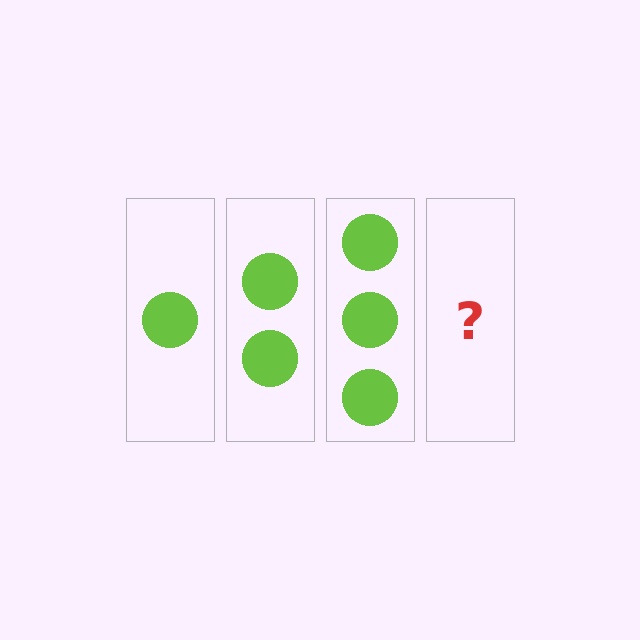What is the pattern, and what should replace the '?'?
The pattern is that each step adds one more circle. The '?' should be 4 circles.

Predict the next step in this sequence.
The next step is 4 circles.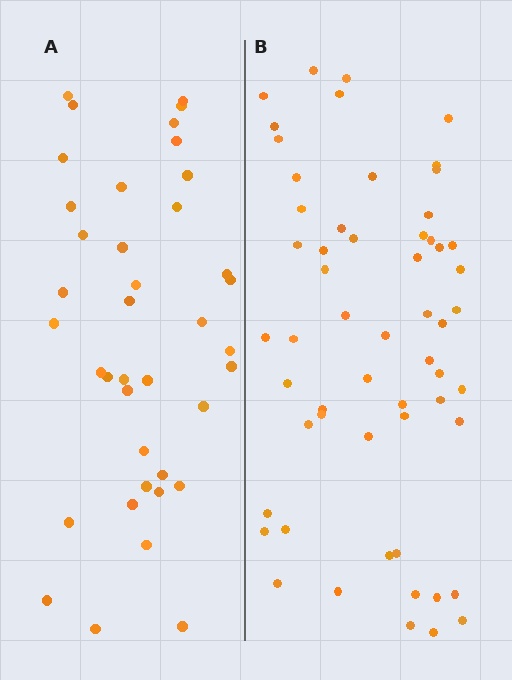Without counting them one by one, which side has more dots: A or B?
Region B (the right region) has more dots.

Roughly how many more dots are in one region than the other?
Region B has approximately 20 more dots than region A.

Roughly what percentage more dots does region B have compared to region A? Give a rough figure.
About 45% more.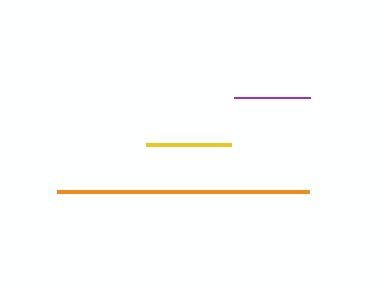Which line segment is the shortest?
The purple line is the shortest at approximately 76 pixels.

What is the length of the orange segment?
The orange segment is approximately 252 pixels long.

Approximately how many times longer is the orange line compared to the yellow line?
The orange line is approximately 3.0 times the length of the yellow line.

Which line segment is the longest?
The orange line is the longest at approximately 252 pixels.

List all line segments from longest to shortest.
From longest to shortest: orange, yellow, purple.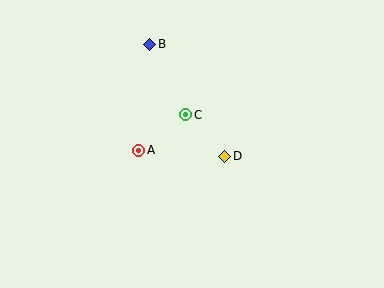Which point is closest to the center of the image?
Point C at (186, 115) is closest to the center.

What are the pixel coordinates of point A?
Point A is at (139, 150).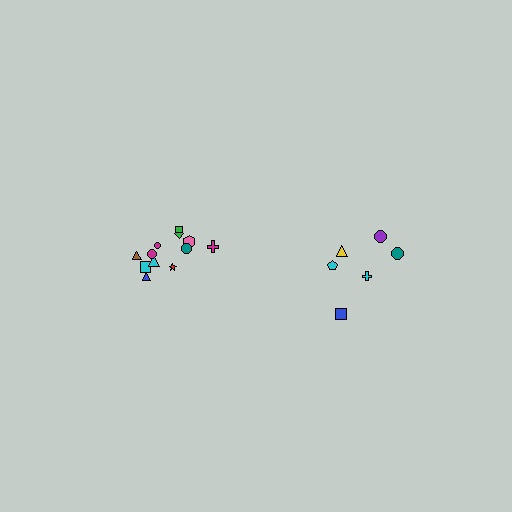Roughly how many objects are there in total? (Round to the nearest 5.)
Roughly 20 objects in total.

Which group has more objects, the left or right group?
The left group.